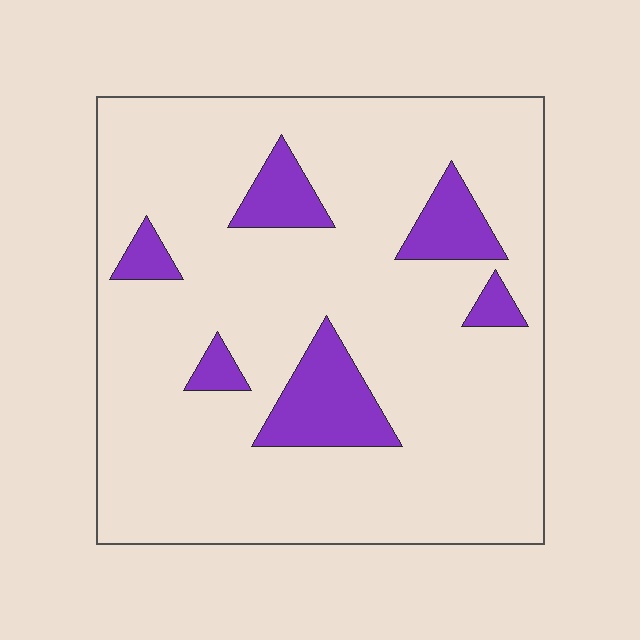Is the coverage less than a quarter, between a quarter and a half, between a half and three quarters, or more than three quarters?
Less than a quarter.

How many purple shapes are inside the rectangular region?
6.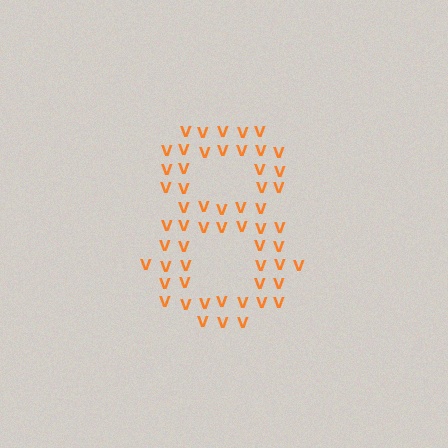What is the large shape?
The large shape is the digit 8.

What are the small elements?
The small elements are letter V's.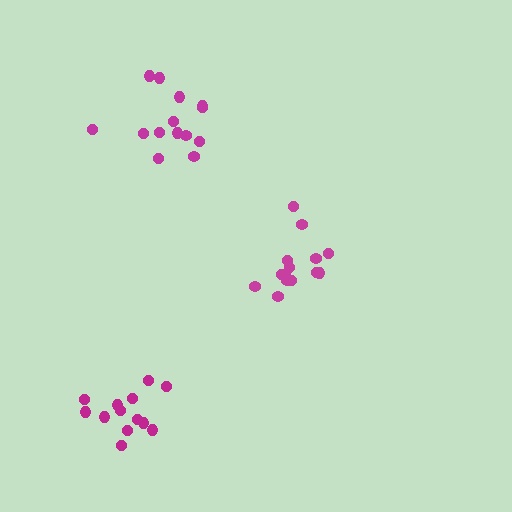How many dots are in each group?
Group 1: 14 dots, Group 2: 14 dots, Group 3: 13 dots (41 total).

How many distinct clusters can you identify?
There are 3 distinct clusters.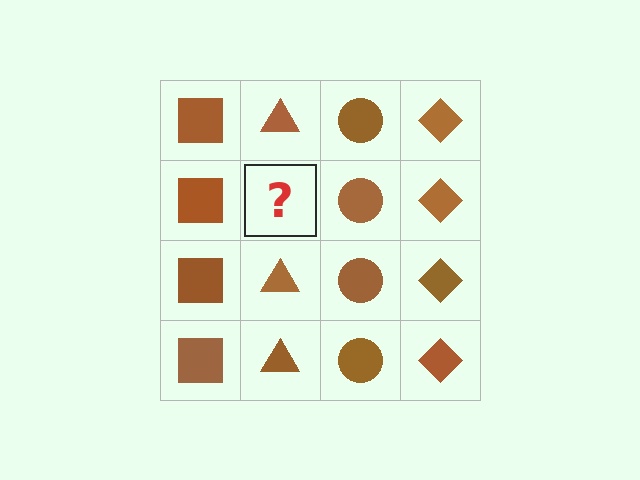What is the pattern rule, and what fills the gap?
The rule is that each column has a consistent shape. The gap should be filled with a brown triangle.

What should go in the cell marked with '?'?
The missing cell should contain a brown triangle.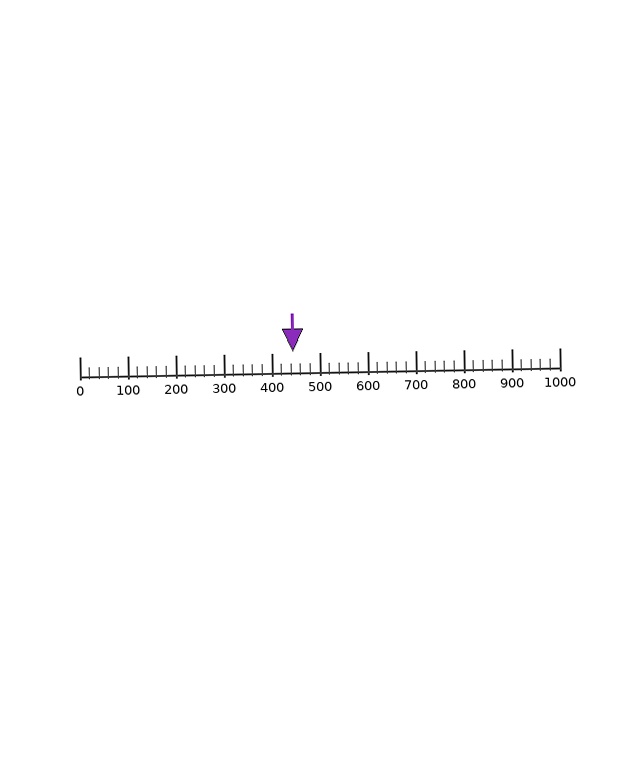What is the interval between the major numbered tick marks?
The major tick marks are spaced 100 units apart.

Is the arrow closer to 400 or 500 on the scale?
The arrow is closer to 400.